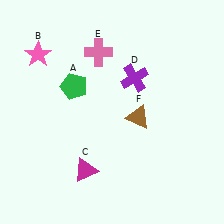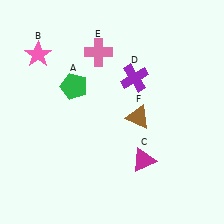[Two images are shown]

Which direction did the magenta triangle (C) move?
The magenta triangle (C) moved right.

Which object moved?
The magenta triangle (C) moved right.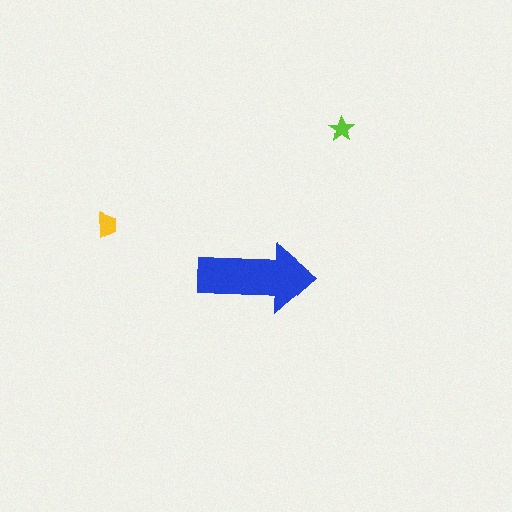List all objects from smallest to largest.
The lime star, the yellow trapezoid, the blue arrow.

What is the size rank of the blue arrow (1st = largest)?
1st.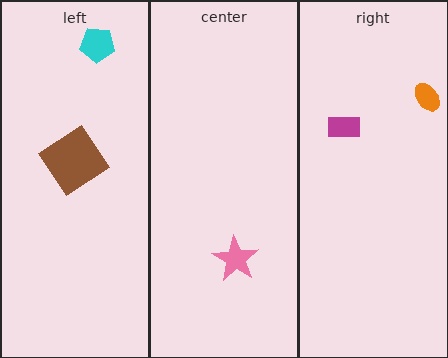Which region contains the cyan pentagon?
The left region.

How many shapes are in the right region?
2.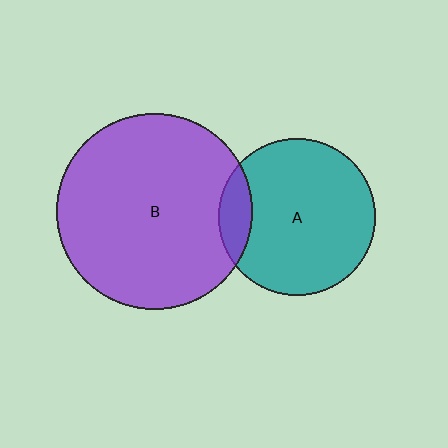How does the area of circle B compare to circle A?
Approximately 1.5 times.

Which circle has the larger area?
Circle B (purple).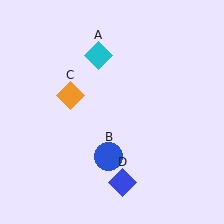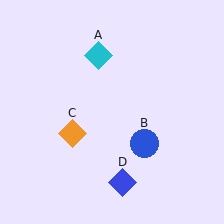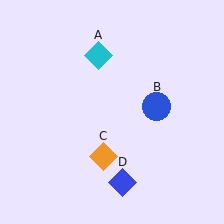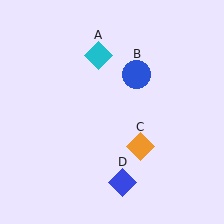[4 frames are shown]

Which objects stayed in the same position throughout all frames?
Cyan diamond (object A) and blue diamond (object D) remained stationary.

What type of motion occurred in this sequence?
The blue circle (object B), orange diamond (object C) rotated counterclockwise around the center of the scene.